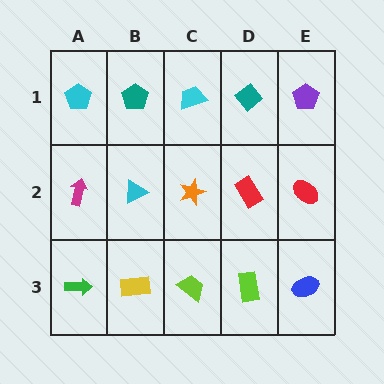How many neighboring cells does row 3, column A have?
2.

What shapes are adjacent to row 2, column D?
A teal diamond (row 1, column D), a lime rectangle (row 3, column D), an orange star (row 2, column C), a red ellipse (row 2, column E).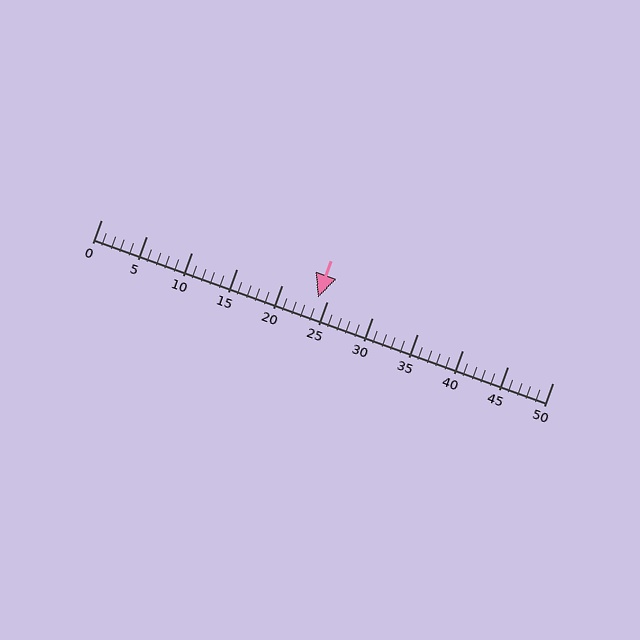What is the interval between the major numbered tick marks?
The major tick marks are spaced 5 units apart.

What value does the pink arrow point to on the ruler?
The pink arrow points to approximately 24.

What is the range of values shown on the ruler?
The ruler shows values from 0 to 50.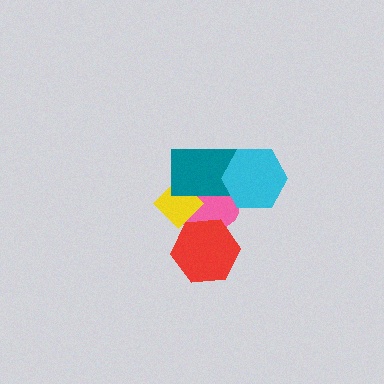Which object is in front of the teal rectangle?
The cyan hexagon is in front of the teal rectangle.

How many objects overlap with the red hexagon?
1 object overlaps with the red hexagon.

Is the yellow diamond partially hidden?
Yes, it is partially covered by another shape.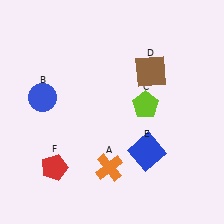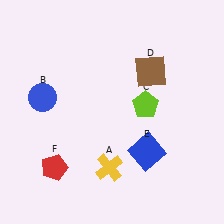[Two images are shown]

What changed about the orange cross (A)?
In Image 1, A is orange. In Image 2, it changed to yellow.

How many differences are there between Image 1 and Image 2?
There is 1 difference between the two images.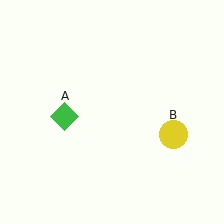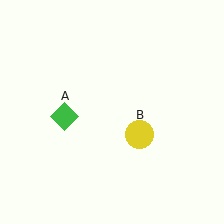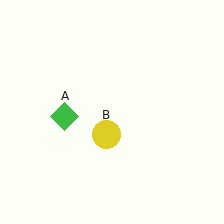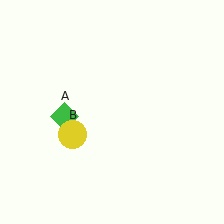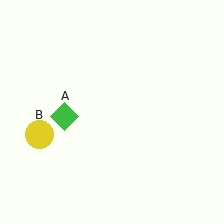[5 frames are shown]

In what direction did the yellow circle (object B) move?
The yellow circle (object B) moved left.